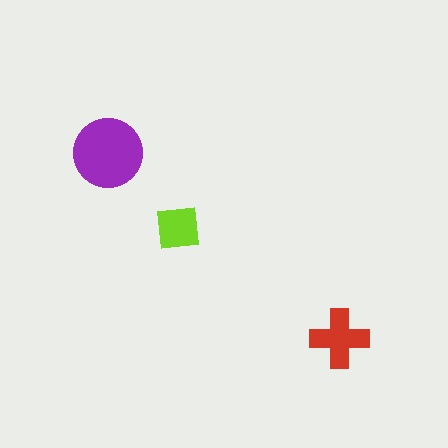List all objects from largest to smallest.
The purple circle, the red cross, the lime square.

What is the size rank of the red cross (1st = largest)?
2nd.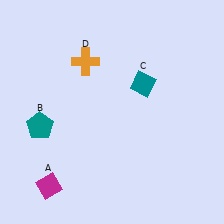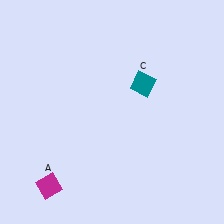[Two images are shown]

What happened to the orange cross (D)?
The orange cross (D) was removed in Image 2. It was in the top-left area of Image 1.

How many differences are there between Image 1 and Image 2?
There are 2 differences between the two images.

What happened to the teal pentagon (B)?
The teal pentagon (B) was removed in Image 2. It was in the bottom-left area of Image 1.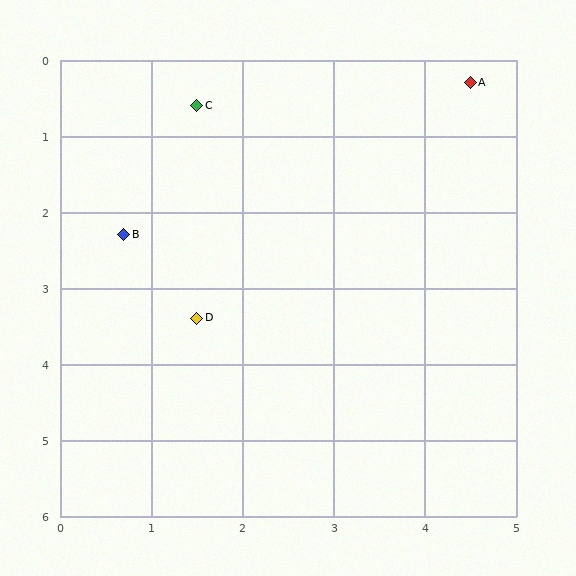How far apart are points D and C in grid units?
Points D and C are about 2.8 grid units apart.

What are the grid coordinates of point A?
Point A is at approximately (4.5, 0.3).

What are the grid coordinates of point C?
Point C is at approximately (1.5, 0.6).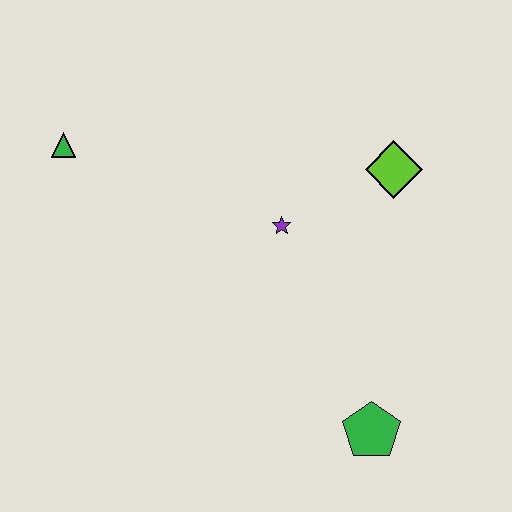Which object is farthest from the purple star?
The green triangle is farthest from the purple star.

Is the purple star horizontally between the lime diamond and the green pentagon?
No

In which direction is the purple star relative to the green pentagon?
The purple star is above the green pentagon.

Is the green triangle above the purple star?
Yes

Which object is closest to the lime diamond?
The purple star is closest to the lime diamond.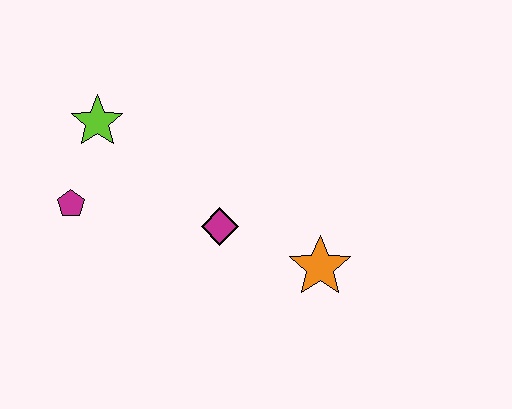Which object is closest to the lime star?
The magenta pentagon is closest to the lime star.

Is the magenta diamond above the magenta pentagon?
No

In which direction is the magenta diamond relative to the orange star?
The magenta diamond is to the left of the orange star.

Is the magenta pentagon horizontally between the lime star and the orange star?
No